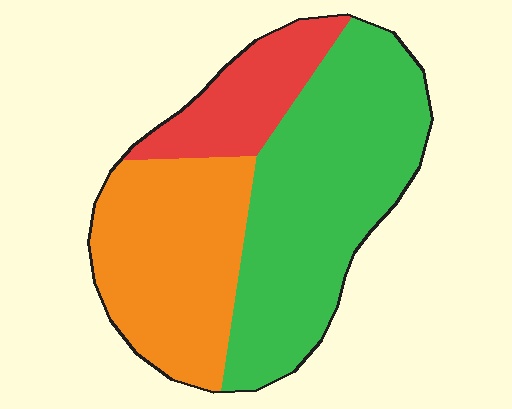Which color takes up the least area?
Red, at roughly 15%.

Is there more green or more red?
Green.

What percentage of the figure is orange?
Orange takes up about one third (1/3) of the figure.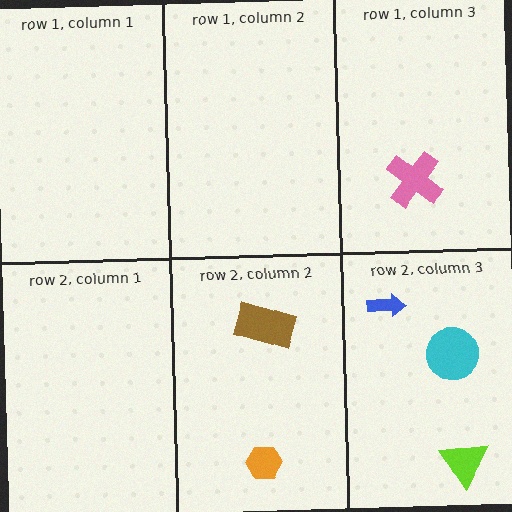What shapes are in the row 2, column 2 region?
The brown rectangle, the orange hexagon.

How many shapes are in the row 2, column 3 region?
3.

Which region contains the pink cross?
The row 1, column 3 region.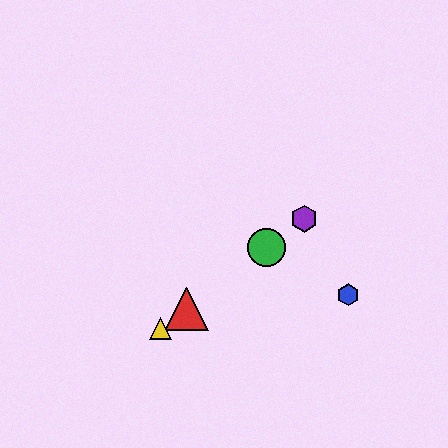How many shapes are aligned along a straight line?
4 shapes (the red triangle, the green circle, the yellow triangle, the purple hexagon) are aligned along a straight line.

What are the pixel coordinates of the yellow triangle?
The yellow triangle is at (161, 329).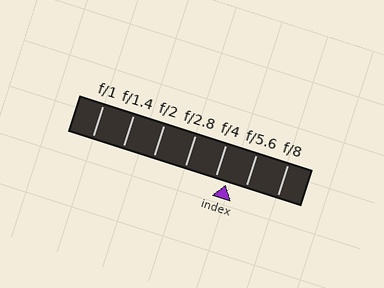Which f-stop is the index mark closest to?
The index mark is closest to f/4.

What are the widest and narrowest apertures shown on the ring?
The widest aperture shown is f/1 and the narrowest is f/8.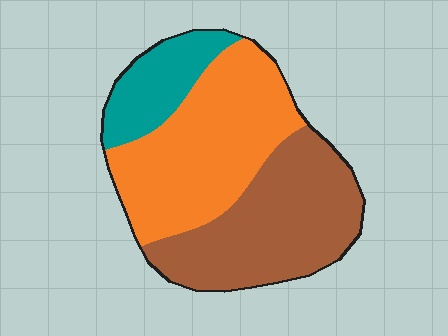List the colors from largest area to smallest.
From largest to smallest: orange, brown, teal.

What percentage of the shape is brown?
Brown takes up about two fifths (2/5) of the shape.